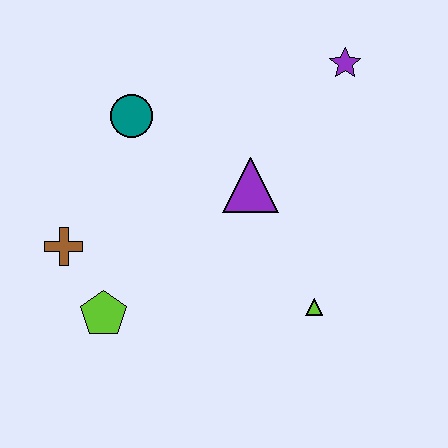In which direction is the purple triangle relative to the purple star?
The purple triangle is below the purple star.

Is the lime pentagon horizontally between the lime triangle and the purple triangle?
No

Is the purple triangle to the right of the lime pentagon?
Yes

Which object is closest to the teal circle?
The purple triangle is closest to the teal circle.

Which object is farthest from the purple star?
The lime pentagon is farthest from the purple star.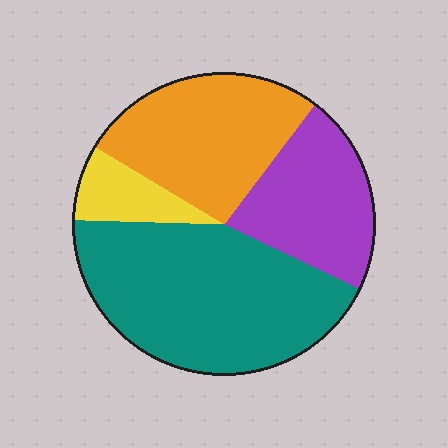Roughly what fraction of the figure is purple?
Purple takes up about one fifth (1/5) of the figure.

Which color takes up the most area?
Teal, at roughly 45%.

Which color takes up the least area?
Yellow, at roughly 10%.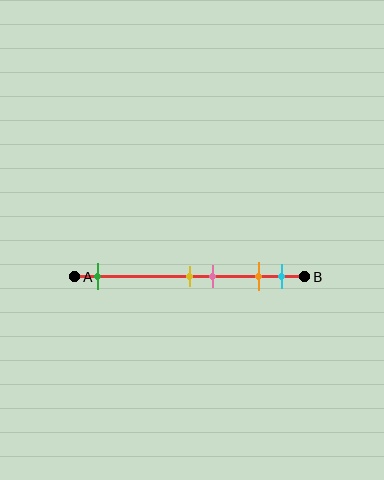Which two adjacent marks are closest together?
The yellow and pink marks are the closest adjacent pair.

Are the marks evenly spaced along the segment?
No, the marks are not evenly spaced.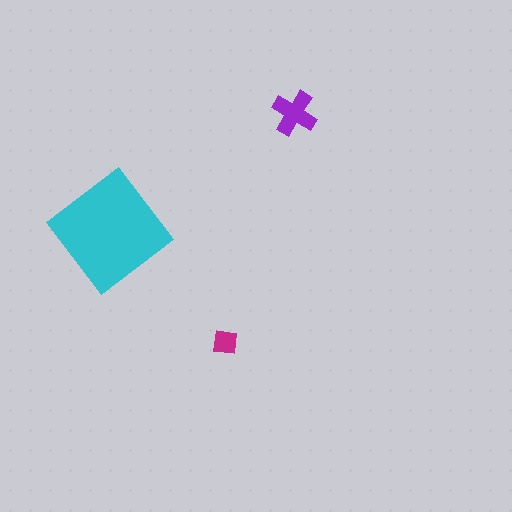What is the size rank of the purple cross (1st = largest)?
2nd.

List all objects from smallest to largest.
The magenta square, the purple cross, the cyan diamond.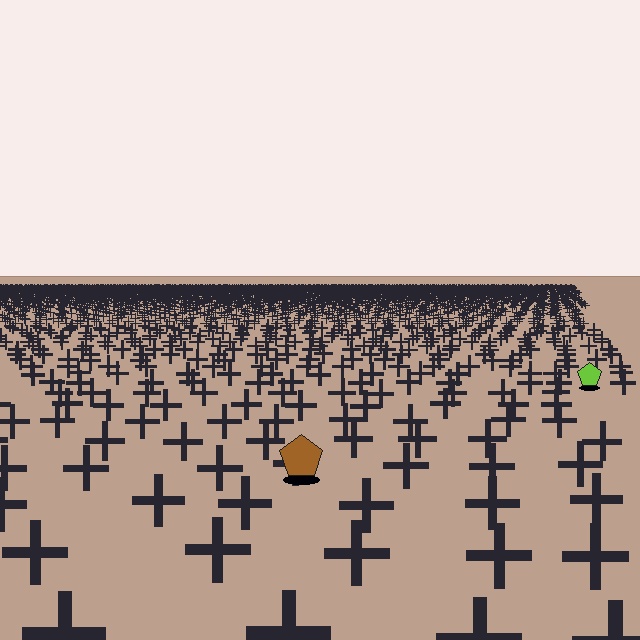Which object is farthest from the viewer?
The lime pentagon is farthest from the viewer. It appears smaller and the ground texture around it is denser.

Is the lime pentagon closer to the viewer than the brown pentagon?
No. The brown pentagon is closer — you can tell from the texture gradient: the ground texture is coarser near it.